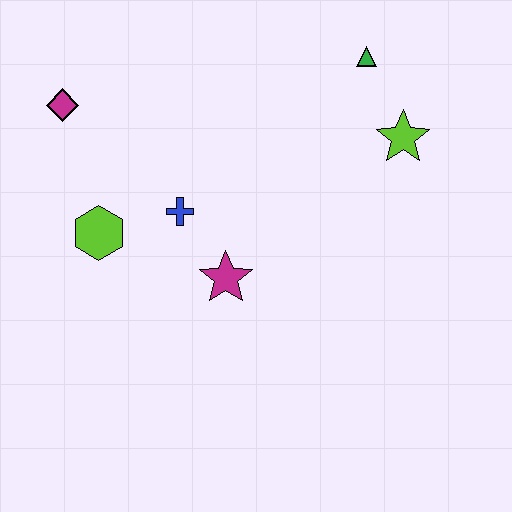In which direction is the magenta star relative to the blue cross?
The magenta star is below the blue cross.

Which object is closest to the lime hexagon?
The blue cross is closest to the lime hexagon.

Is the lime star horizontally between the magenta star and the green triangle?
No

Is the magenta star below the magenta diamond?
Yes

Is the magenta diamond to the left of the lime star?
Yes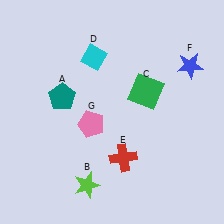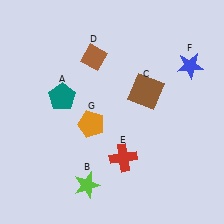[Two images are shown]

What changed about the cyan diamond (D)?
In Image 1, D is cyan. In Image 2, it changed to brown.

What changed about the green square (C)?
In Image 1, C is green. In Image 2, it changed to brown.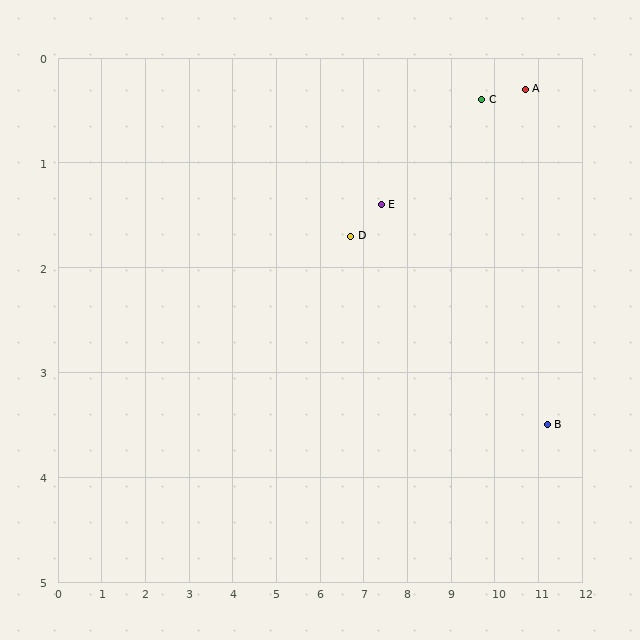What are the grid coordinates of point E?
Point E is at approximately (7.4, 1.4).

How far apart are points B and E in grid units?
Points B and E are about 4.3 grid units apart.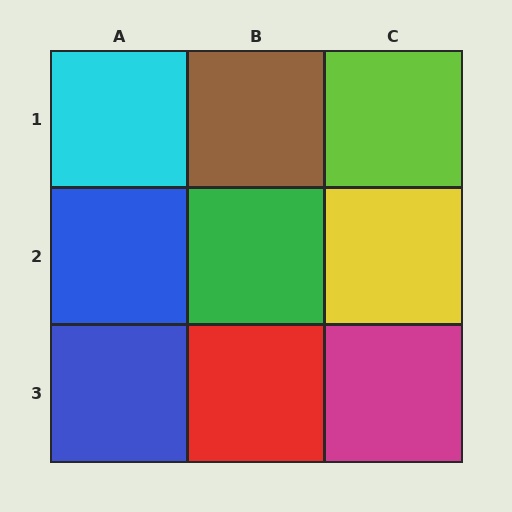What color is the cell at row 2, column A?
Blue.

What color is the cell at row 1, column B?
Brown.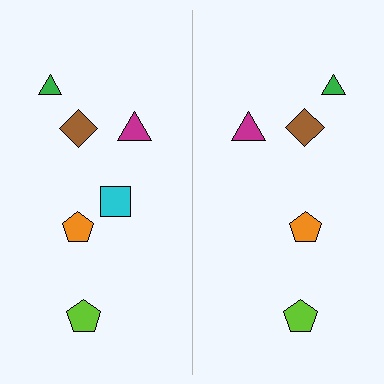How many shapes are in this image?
There are 11 shapes in this image.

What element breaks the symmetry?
A cyan square is missing from the right side.